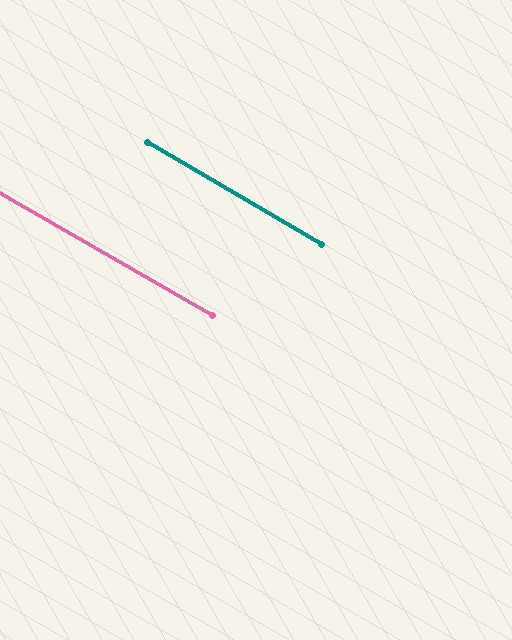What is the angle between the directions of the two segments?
Approximately 1 degree.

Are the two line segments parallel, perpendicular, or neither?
Parallel — their directions differ by only 0.5°.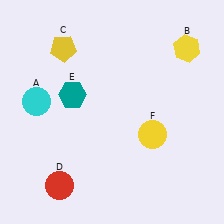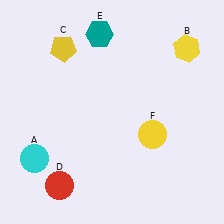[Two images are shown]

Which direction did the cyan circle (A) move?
The cyan circle (A) moved down.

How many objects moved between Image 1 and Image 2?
2 objects moved between the two images.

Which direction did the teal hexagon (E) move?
The teal hexagon (E) moved up.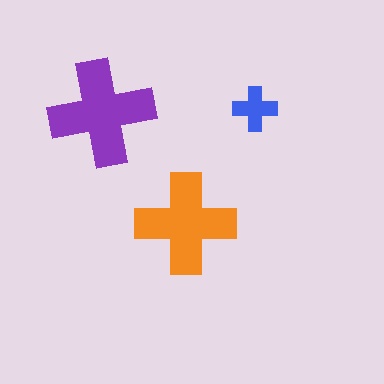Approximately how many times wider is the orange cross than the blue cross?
About 2.5 times wider.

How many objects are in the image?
There are 3 objects in the image.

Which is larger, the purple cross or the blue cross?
The purple one.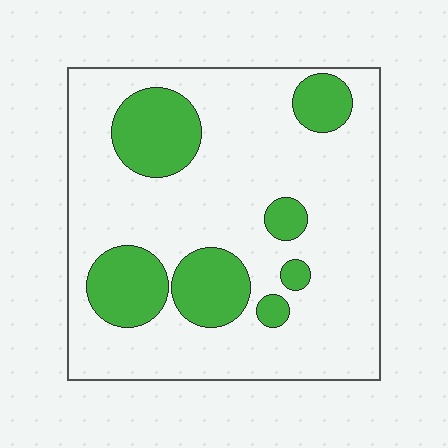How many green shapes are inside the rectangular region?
7.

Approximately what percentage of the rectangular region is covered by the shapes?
Approximately 25%.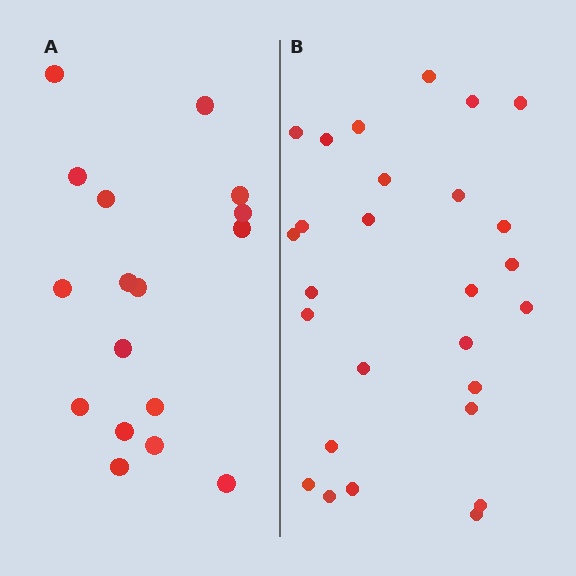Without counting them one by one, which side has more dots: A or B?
Region B (the right region) has more dots.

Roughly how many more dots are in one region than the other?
Region B has roughly 10 or so more dots than region A.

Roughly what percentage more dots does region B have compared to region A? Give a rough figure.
About 60% more.